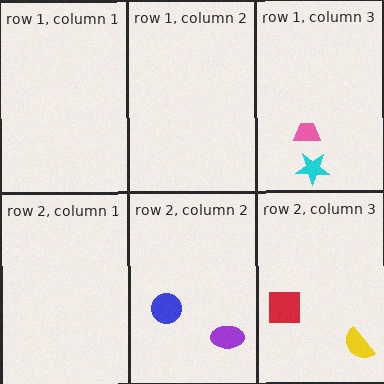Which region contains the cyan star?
The row 1, column 3 region.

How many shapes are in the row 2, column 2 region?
2.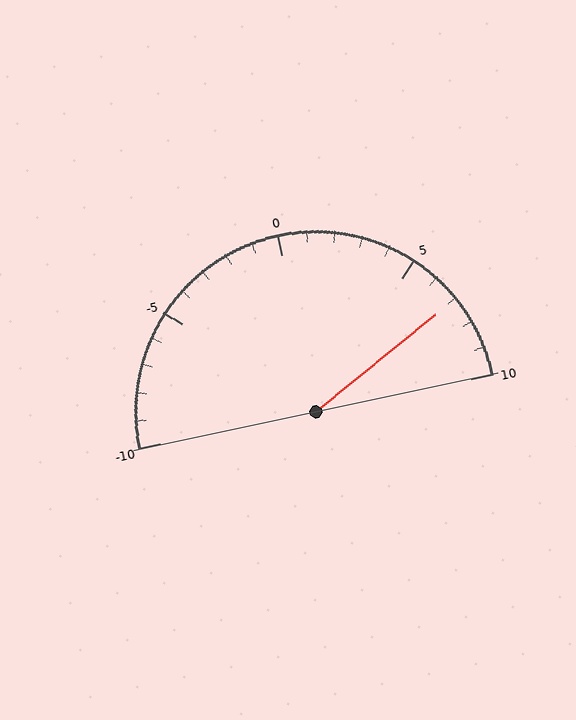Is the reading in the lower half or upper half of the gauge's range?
The reading is in the upper half of the range (-10 to 10).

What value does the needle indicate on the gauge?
The needle indicates approximately 7.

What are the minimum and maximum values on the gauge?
The gauge ranges from -10 to 10.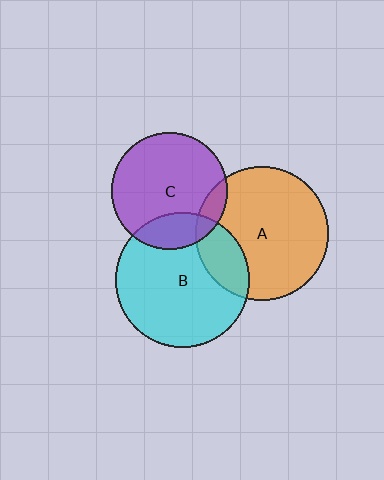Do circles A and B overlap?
Yes.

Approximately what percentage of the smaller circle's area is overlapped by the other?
Approximately 20%.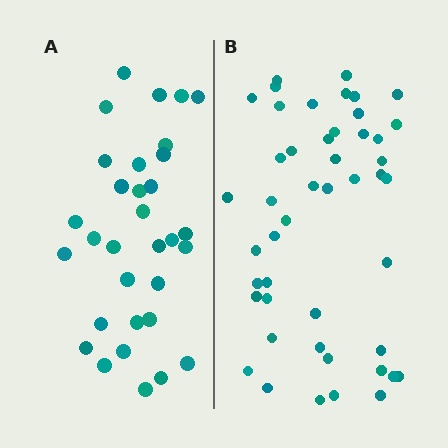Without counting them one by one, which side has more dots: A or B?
Region B (the right region) has more dots.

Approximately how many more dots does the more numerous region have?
Region B has approximately 15 more dots than region A.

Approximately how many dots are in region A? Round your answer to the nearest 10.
About 30 dots. (The exact count is 32, which rounds to 30.)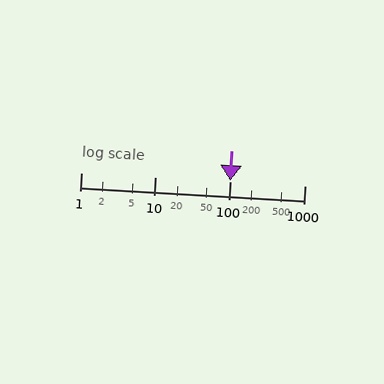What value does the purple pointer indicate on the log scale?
The pointer indicates approximately 100.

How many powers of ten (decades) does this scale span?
The scale spans 3 decades, from 1 to 1000.